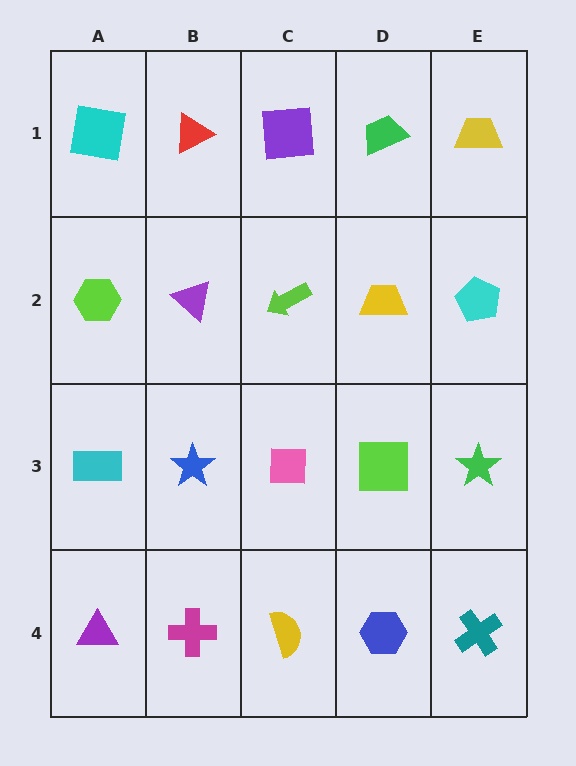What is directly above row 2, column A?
A cyan square.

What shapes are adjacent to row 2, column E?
A yellow trapezoid (row 1, column E), a green star (row 3, column E), a yellow trapezoid (row 2, column D).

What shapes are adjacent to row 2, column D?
A green trapezoid (row 1, column D), a lime square (row 3, column D), a lime arrow (row 2, column C), a cyan pentagon (row 2, column E).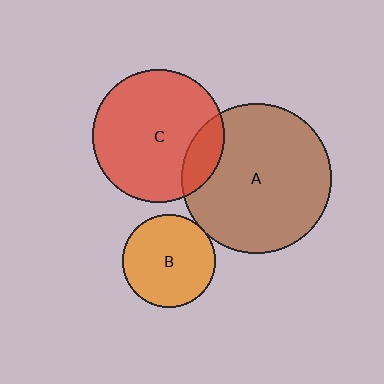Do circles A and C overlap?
Yes.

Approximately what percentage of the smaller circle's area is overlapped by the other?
Approximately 15%.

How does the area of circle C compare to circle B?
Approximately 2.0 times.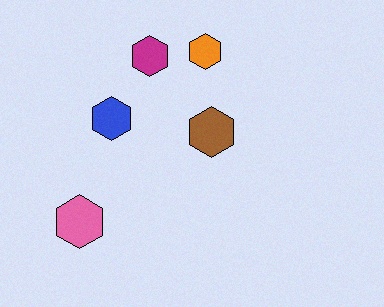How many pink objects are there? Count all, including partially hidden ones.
There is 1 pink object.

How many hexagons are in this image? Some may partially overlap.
There are 5 hexagons.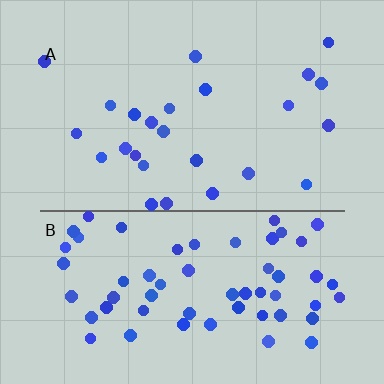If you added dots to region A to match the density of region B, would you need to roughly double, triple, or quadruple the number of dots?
Approximately double.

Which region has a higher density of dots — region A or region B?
B (the bottom).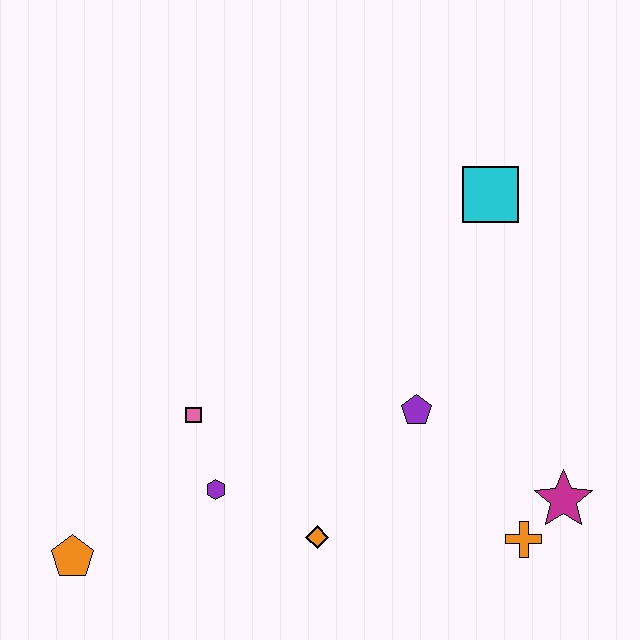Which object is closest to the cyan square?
The purple pentagon is closest to the cyan square.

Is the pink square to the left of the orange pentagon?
No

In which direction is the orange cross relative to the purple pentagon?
The orange cross is below the purple pentagon.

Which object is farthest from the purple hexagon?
The cyan square is farthest from the purple hexagon.